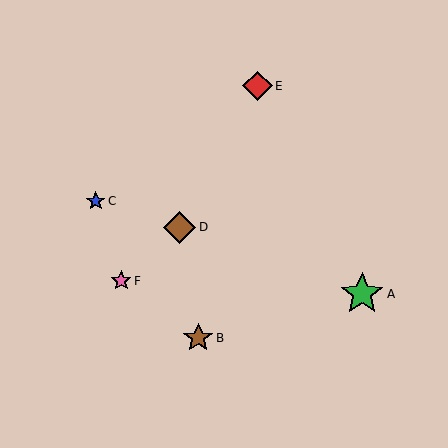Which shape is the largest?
The green star (labeled A) is the largest.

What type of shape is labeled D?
Shape D is a brown diamond.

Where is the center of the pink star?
The center of the pink star is at (121, 281).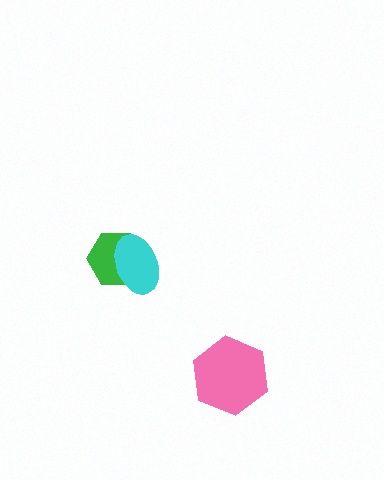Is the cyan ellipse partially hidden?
No, no other shape covers it.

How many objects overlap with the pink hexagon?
0 objects overlap with the pink hexagon.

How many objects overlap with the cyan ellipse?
1 object overlaps with the cyan ellipse.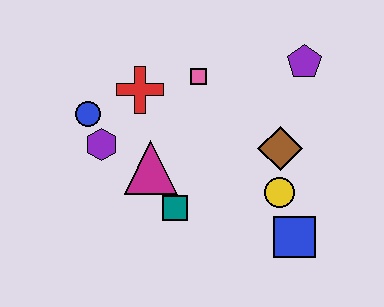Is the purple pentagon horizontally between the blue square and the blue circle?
No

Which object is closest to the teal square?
The magenta triangle is closest to the teal square.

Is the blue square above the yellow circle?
No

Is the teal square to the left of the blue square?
Yes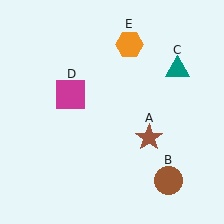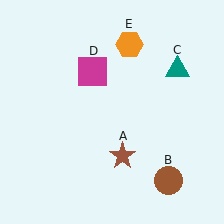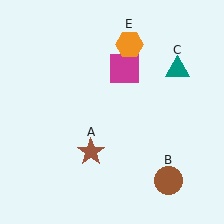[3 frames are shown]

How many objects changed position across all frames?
2 objects changed position: brown star (object A), magenta square (object D).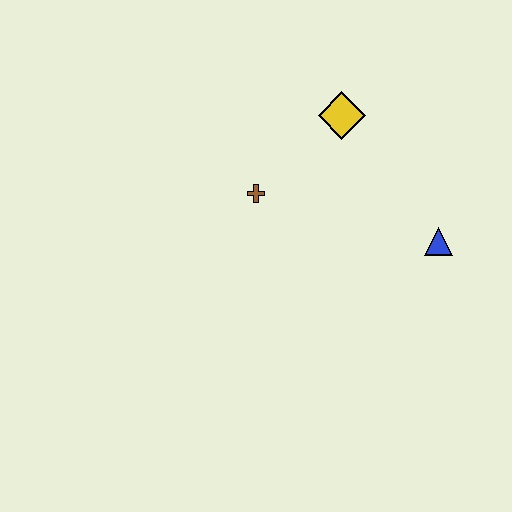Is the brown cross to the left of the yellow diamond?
Yes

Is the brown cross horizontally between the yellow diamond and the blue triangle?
No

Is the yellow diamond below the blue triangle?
No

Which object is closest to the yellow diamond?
The brown cross is closest to the yellow diamond.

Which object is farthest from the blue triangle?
The brown cross is farthest from the blue triangle.